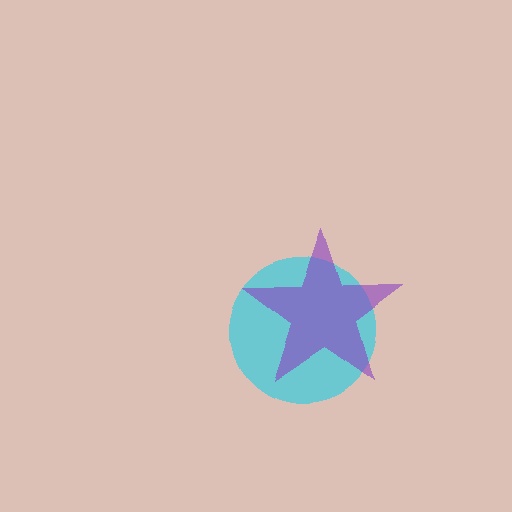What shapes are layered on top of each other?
The layered shapes are: a cyan circle, a purple star.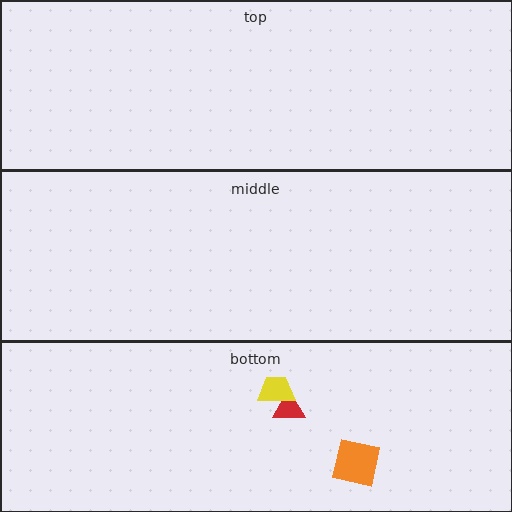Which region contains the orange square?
The bottom region.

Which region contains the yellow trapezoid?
The bottom region.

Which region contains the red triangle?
The bottom region.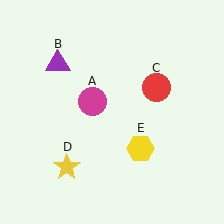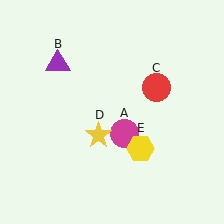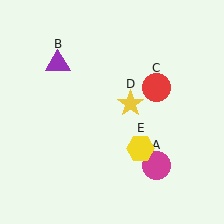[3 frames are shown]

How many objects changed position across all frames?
2 objects changed position: magenta circle (object A), yellow star (object D).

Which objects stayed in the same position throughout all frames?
Purple triangle (object B) and red circle (object C) and yellow hexagon (object E) remained stationary.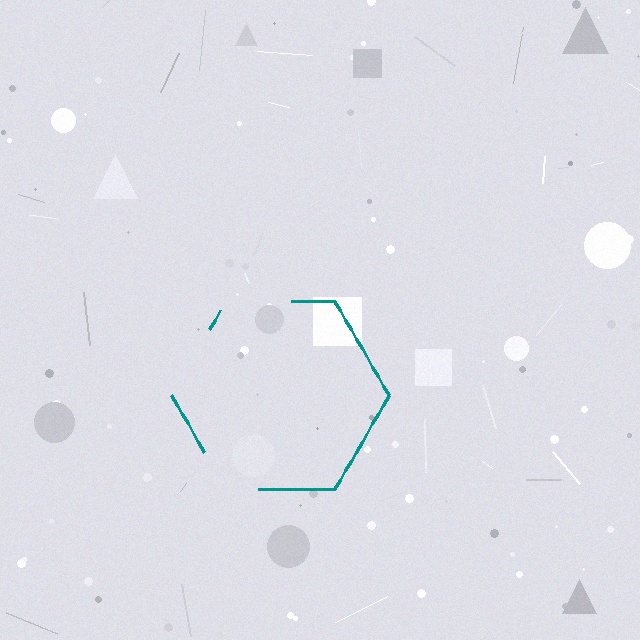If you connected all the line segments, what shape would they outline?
They would outline a hexagon.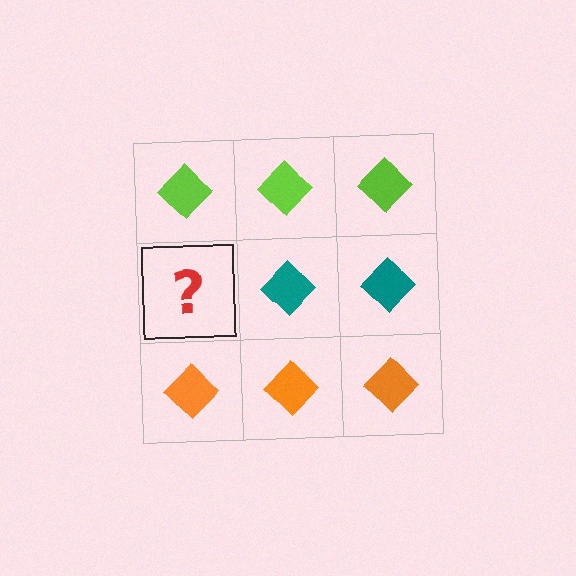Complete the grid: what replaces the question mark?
The question mark should be replaced with a teal diamond.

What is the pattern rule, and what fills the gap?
The rule is that each row has a consistent color. The gap should be filled with a teal diamond.